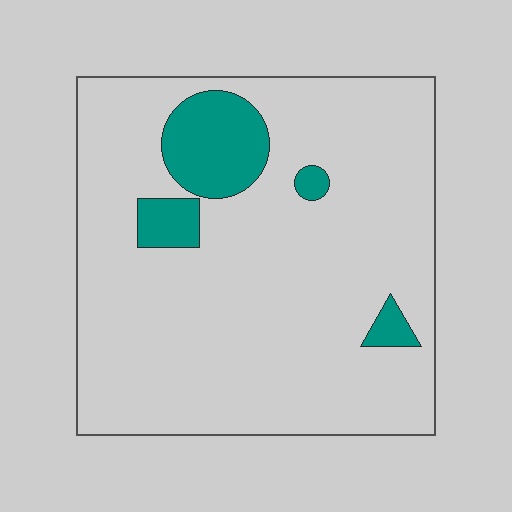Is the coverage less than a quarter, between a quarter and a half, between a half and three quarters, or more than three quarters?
Less than a quarter.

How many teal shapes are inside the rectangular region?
4.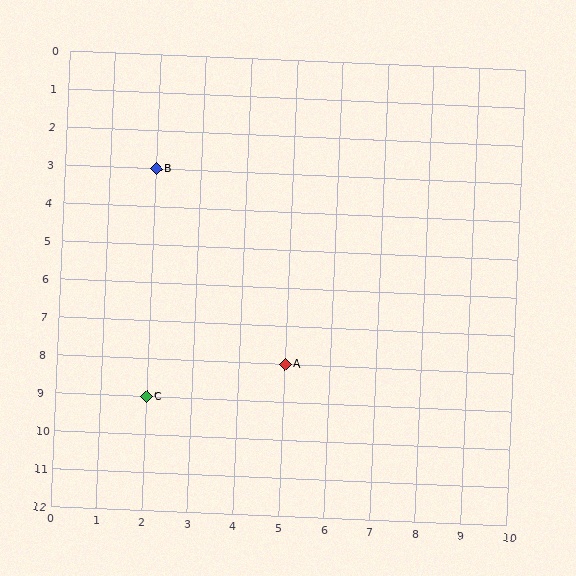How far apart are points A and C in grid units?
Points A and C are 3 columns and 1 row apart (about 3.2 grid units diagonally).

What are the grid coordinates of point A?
Point A is at grid coordinates (5, 8).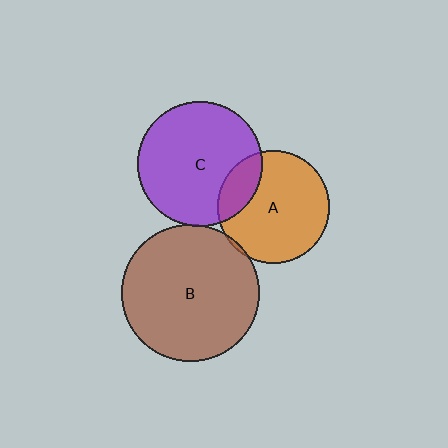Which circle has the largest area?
Circle B (brown).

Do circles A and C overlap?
Yes.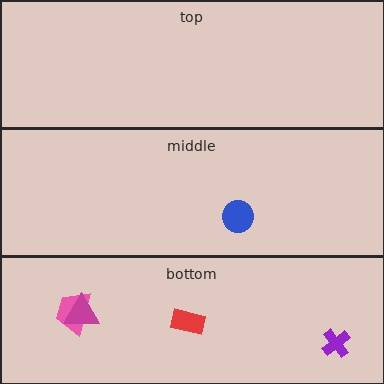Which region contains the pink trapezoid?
The bottom region.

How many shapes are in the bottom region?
4.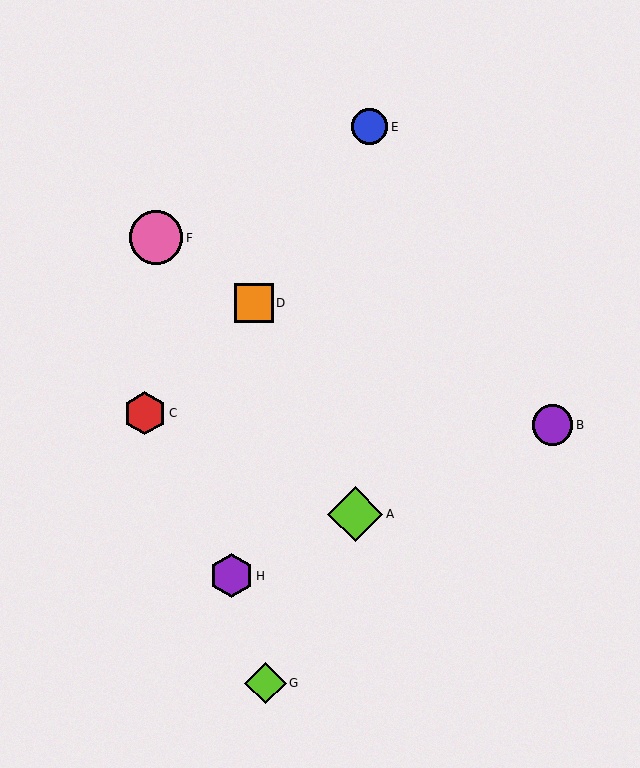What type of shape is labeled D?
Shape D is an orange square.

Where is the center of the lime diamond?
The center of the lime diamond is at (265, 683).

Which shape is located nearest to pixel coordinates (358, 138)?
The blue circle (labeled E) at (370, 127) is nearest to that location.